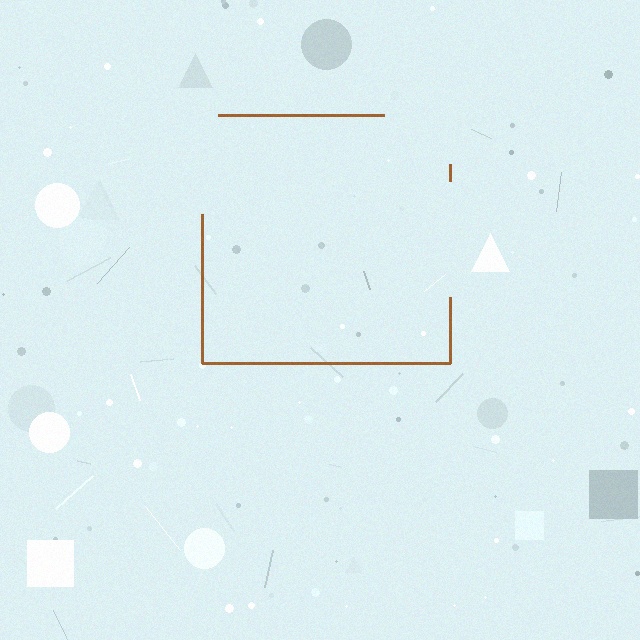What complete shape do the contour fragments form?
The contour fragments form a square.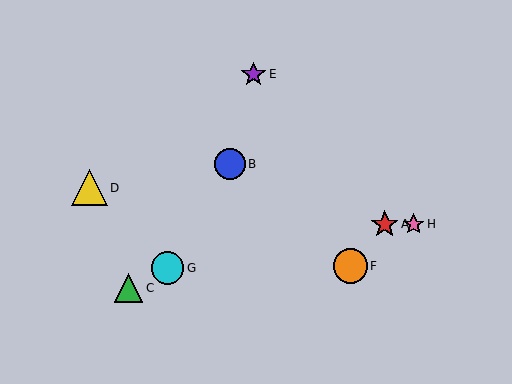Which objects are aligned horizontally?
Objects A, H are aligned horizontally.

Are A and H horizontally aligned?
Yes, both are at y≈224.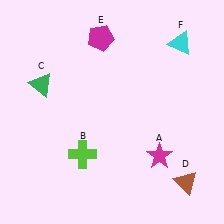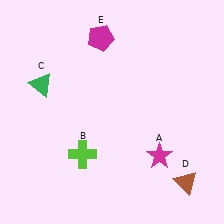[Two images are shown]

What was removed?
The cyan triangle (F) was removed in Image 2.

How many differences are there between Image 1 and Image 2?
There is 1 difference between the two images.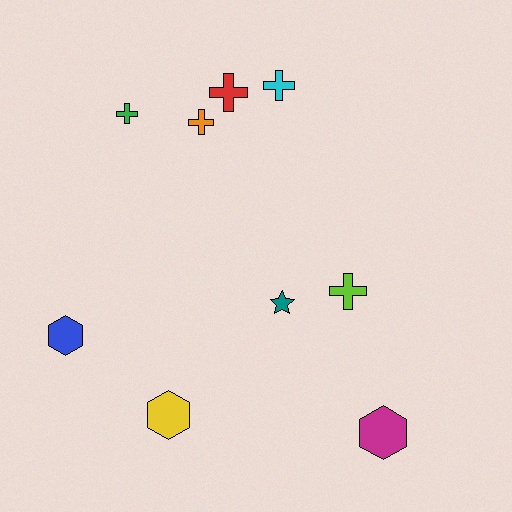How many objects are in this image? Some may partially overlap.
There are 9 objects.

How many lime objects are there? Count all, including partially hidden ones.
There is 1 lime object.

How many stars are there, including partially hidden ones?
There is 1 star.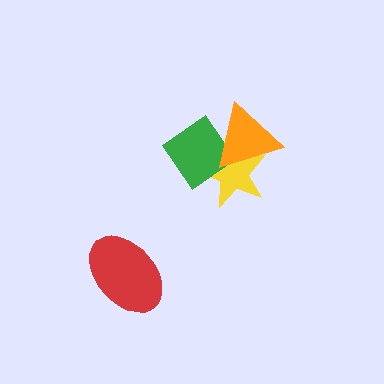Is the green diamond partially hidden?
Yes, it is partially covered by another shape.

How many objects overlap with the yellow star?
2 objects overlap with the yellow star.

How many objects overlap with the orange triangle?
2 objects overlap with the orange triangle.